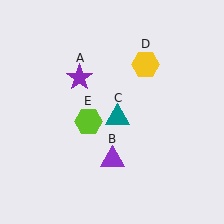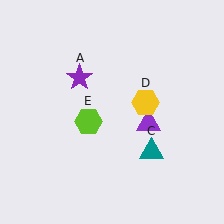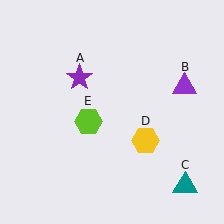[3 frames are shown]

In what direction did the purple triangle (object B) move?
The purple triangle (object B) moved up and to the right.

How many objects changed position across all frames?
3 objects changed position: purple triangle (object B), teal triangle (object C), yellow hexagon (object D).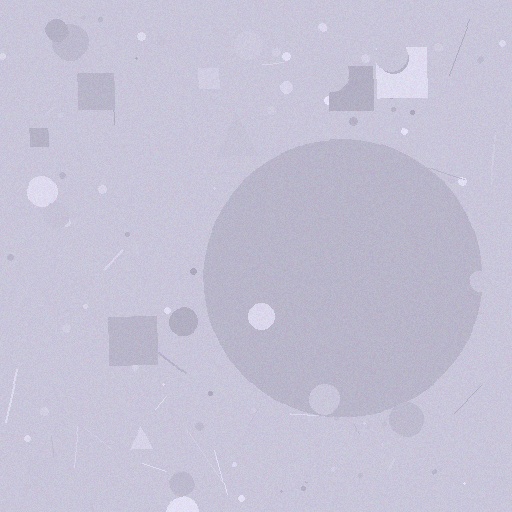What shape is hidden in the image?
A circle is hidden in the image.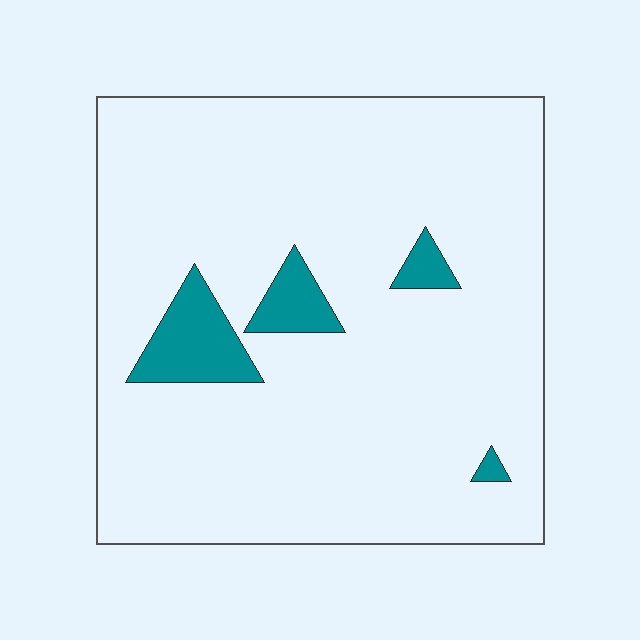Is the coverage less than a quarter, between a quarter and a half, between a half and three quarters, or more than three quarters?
Less than a quarter.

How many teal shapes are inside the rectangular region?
4.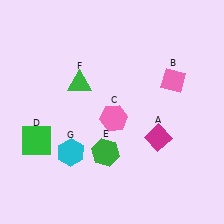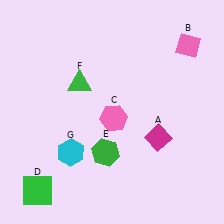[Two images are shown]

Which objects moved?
The objects that moved are: the pink diamond (B), the green square (D).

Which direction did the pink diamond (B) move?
The pink diamond (B) moved up.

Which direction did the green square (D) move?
The green square (D) moved down.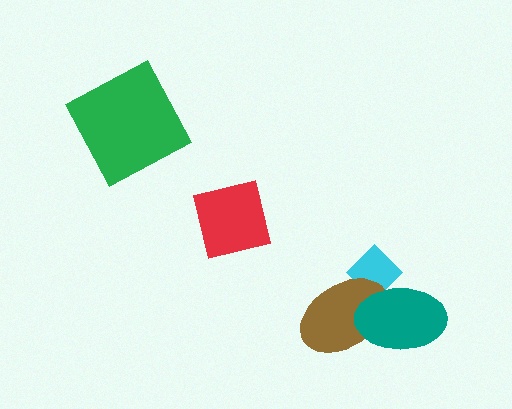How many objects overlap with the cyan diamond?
2 objects overlap with the cyan diamond.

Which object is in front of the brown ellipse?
The teal ellipse is in front of the brown ellipse.